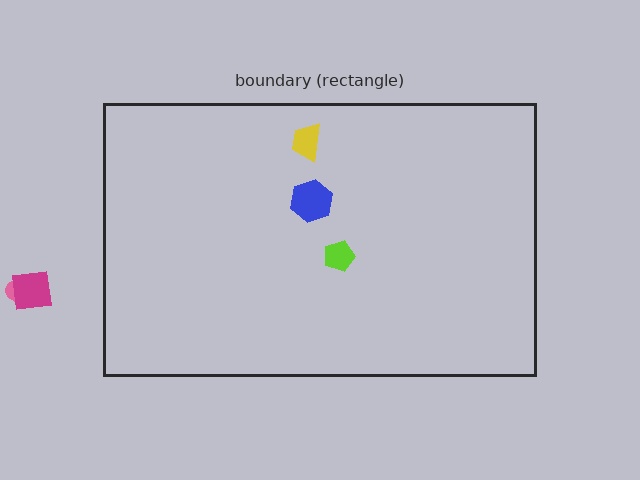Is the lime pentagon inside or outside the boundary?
Inside.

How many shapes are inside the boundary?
3 inside, 2 outside.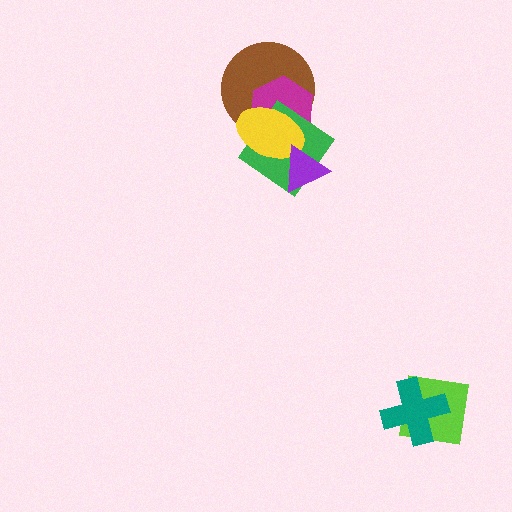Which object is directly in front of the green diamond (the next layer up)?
The yellow ellipse is directly in front of the green diamond.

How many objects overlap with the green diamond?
4 objects overlap with the green diamond.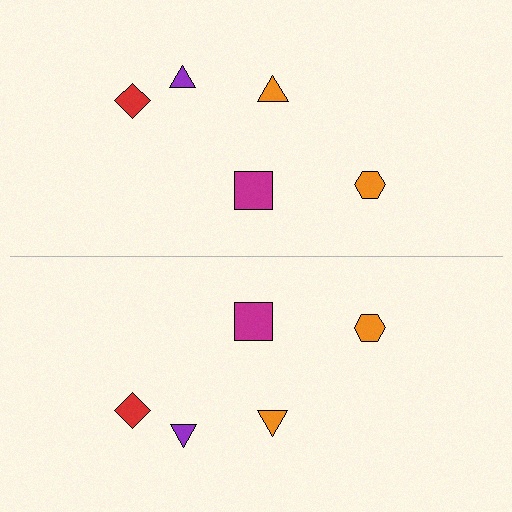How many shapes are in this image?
There are 10 shapes in this image.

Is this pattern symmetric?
Yes, this pattern has bilateral (reflection) symmetry.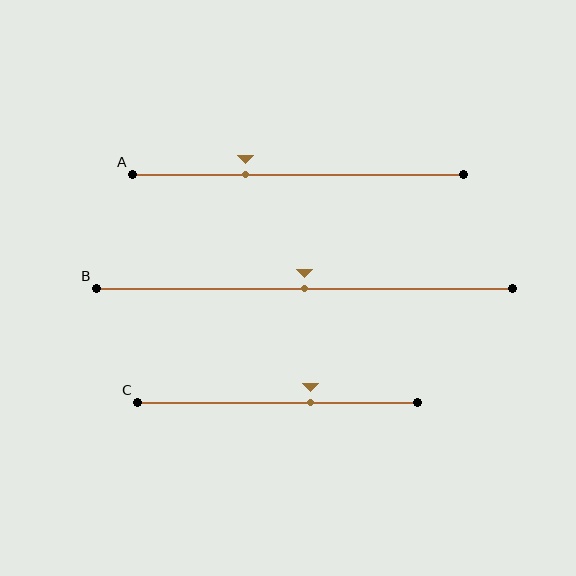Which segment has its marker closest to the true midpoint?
Segment B has its marker closest to the true midpoint.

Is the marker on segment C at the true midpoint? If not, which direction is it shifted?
No, the marker on segment C is shifted to the right by about 12% of the segment length.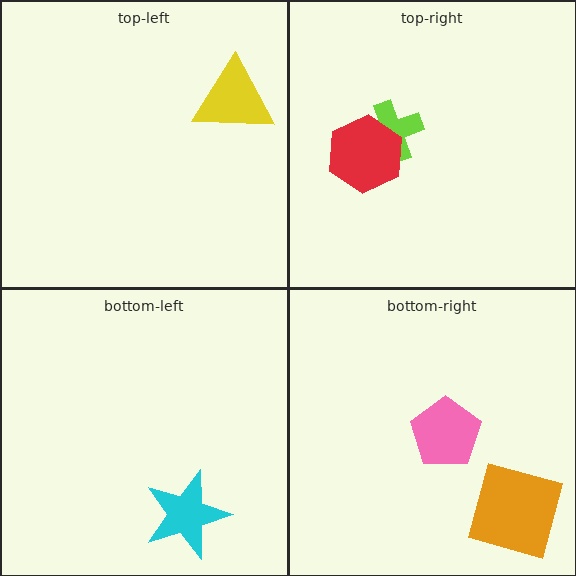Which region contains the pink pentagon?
The bottom-right region.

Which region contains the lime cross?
The top-right region.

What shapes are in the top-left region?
The yellow triangle.